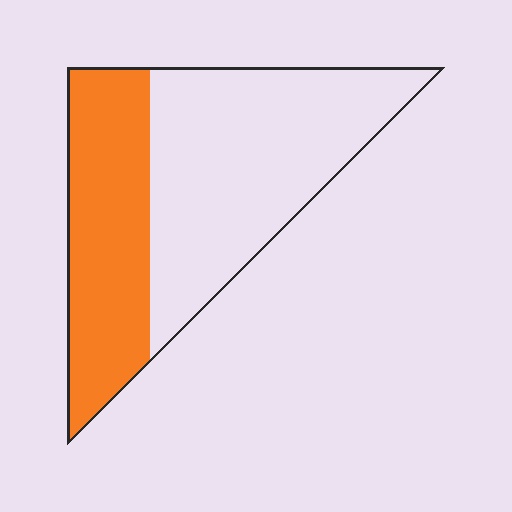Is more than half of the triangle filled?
No.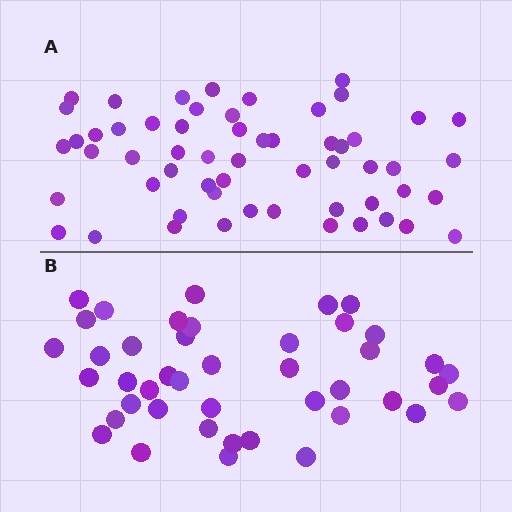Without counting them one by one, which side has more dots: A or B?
Region A (the top region) has more dots.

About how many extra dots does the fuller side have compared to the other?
Region A has approximately 15 more dots than region B.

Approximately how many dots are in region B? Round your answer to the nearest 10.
About 40 dots. (The exact count is 43, which rounds to 40.)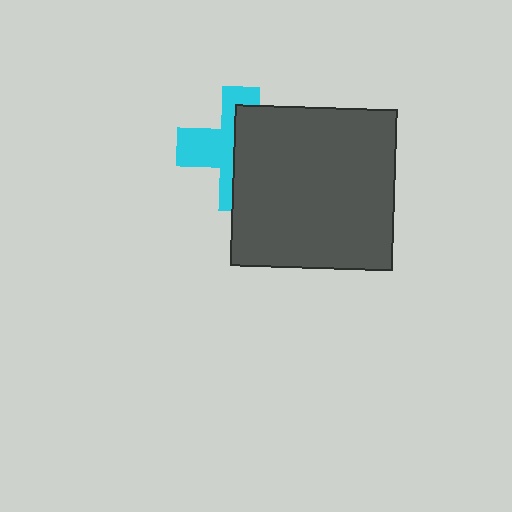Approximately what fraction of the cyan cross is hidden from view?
Roughly 55% of the cyan cross is hidden behind the dark gray square.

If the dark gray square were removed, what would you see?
You would see the complete cyan cross.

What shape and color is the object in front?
The object in front is a dark gray square.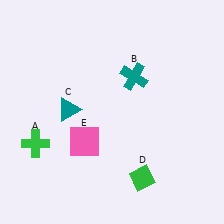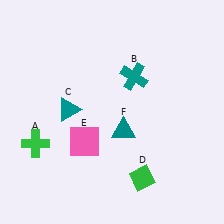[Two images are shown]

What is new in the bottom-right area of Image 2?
A teal triangle (F) was added in the bottom-right area of Image 2.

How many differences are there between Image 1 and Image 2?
There is 1 difference between the two images.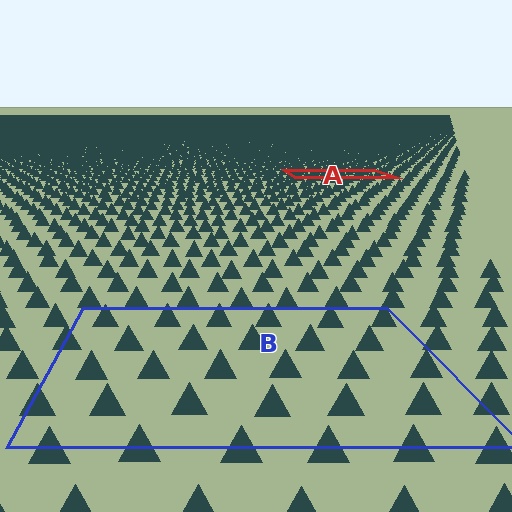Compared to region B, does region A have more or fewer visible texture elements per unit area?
Region A has more texture elements per unit area — they are packed more densely because it is farther away.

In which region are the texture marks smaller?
The texture marks are smaller in region A, because it is farther away.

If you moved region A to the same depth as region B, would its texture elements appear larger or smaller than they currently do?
They would appear larger. At a closer depth, the same texture elements are projected at a bigger on-screen size.